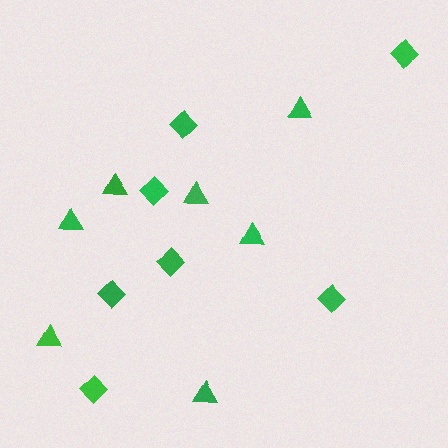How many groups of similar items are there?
There are 2 groups: one group of triangles (7) and one group of diamonds (7).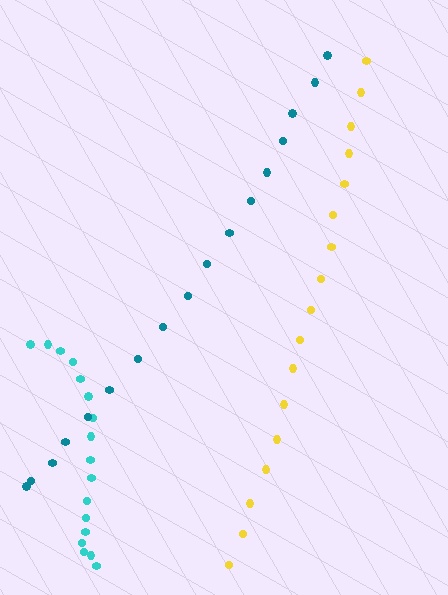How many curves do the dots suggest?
There are 3 distinct paths.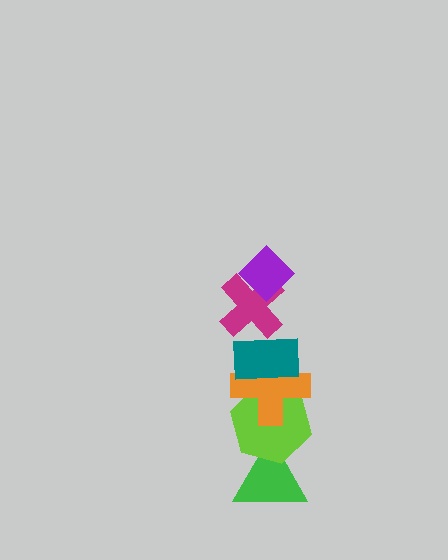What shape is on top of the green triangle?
The lime hexagon is on top of the green triangle.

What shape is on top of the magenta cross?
The purple diamond is on top of the magenta cross.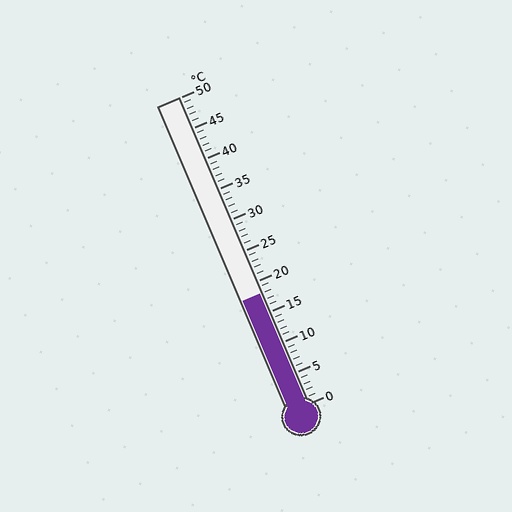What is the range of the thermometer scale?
The thermometer scale ranges from 0°C to 50°C.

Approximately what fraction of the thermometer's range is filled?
The thermometer is filled to approximately 35% of its range.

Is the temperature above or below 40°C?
The temperature is below 40°C.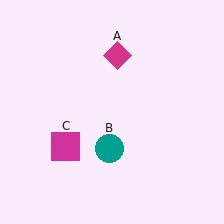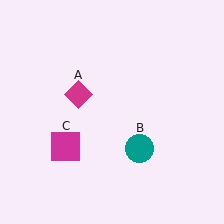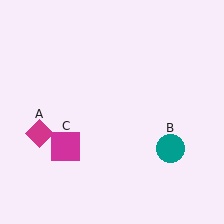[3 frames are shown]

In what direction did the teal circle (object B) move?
The teal circle (object B) moved right.